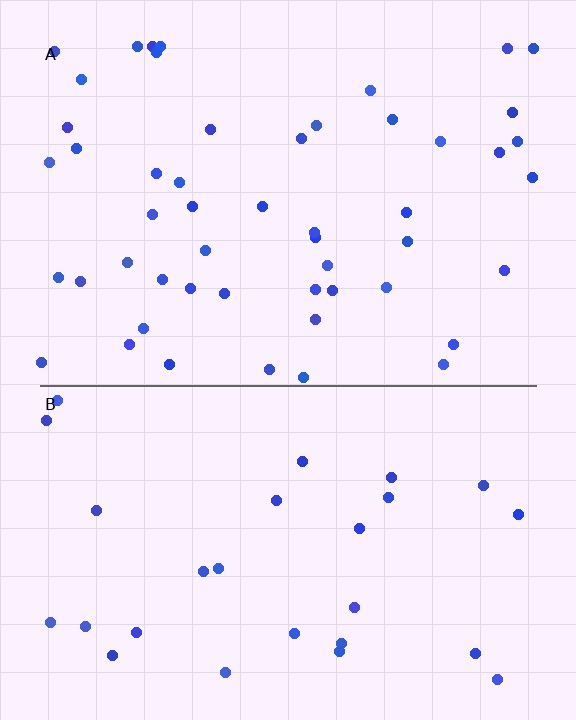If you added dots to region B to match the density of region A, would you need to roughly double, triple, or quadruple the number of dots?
Approximately double.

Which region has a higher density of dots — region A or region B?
A (the top).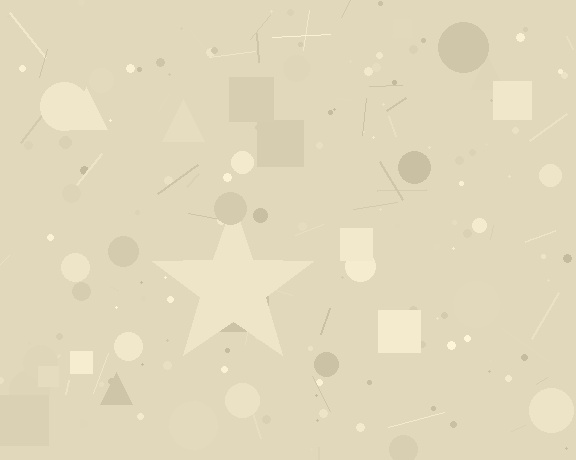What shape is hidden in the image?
A star is hidden in the image.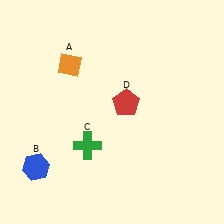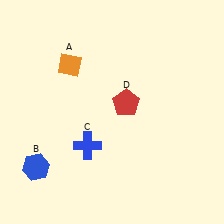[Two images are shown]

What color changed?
The cross (C) changed from green in Image 1 to blue in Image 2.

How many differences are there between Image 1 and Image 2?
There is 1 difference between the two images.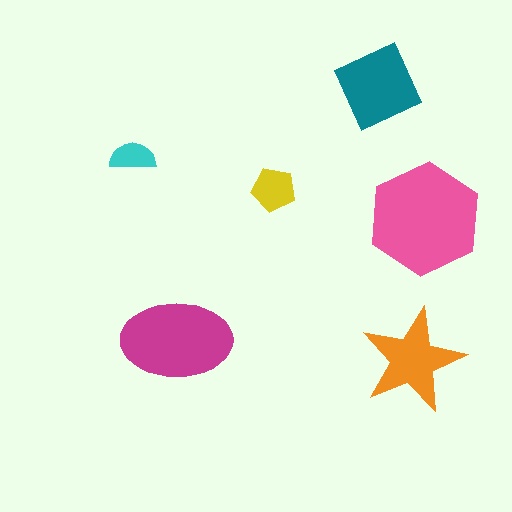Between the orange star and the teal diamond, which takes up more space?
The teal diamond.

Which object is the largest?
The pink hexagon.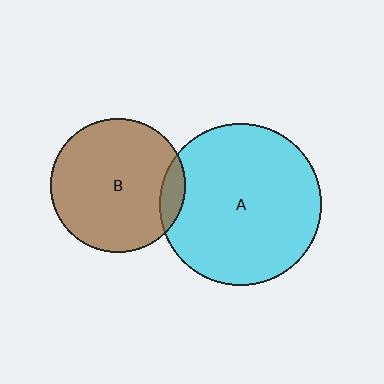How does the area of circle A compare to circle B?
Approximately 1.4 times.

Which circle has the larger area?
Circle A (cyan).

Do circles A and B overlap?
Yes.